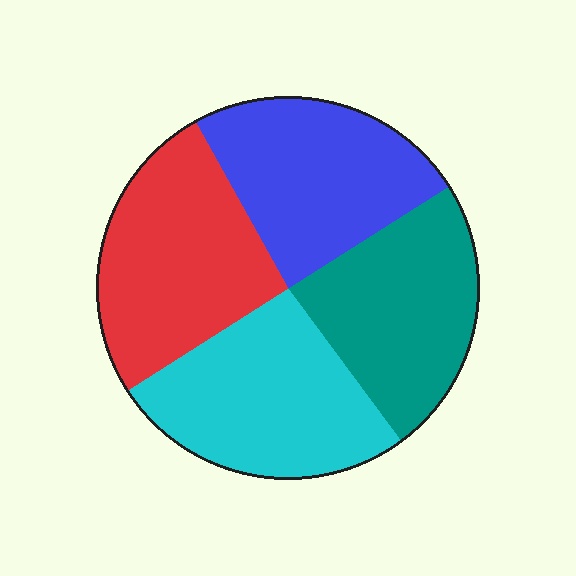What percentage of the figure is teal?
Teal covers 24% of the figure.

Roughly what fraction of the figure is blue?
Blue takes up between a sixth and a third of the figure.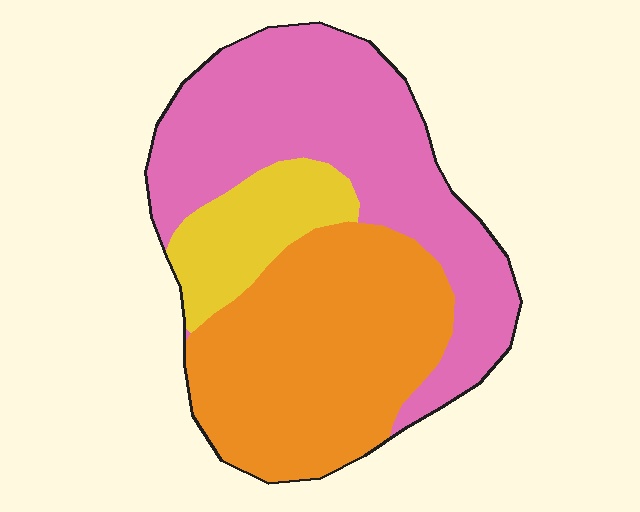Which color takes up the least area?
Yellow, at roughly 15%.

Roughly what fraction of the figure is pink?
Pink covers about 45% of the figure.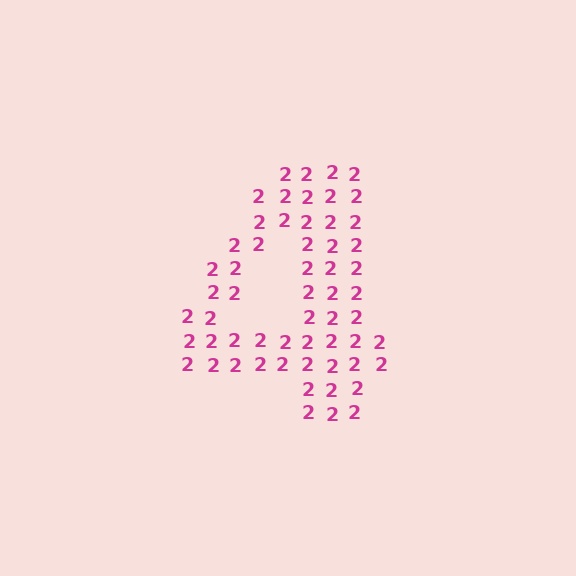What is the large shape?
The large shape is the digit 4.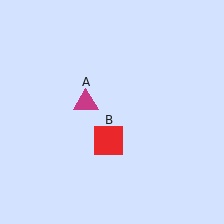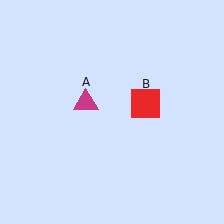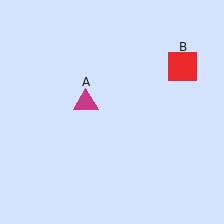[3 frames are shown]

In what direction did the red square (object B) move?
The red square (object B) moved up and to the right.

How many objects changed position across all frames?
1 object changed position: red square (object B).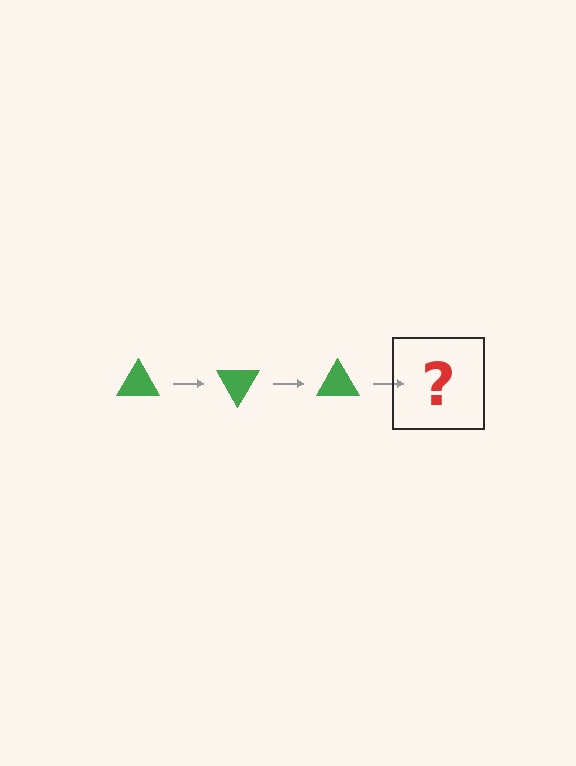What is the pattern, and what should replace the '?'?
The pattern is that the triangle rotates 60 degrees each step. The '?' should be a green triangle rotated 180 degrees.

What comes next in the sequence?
The next element should be a green triangle rotated 180 degrees.